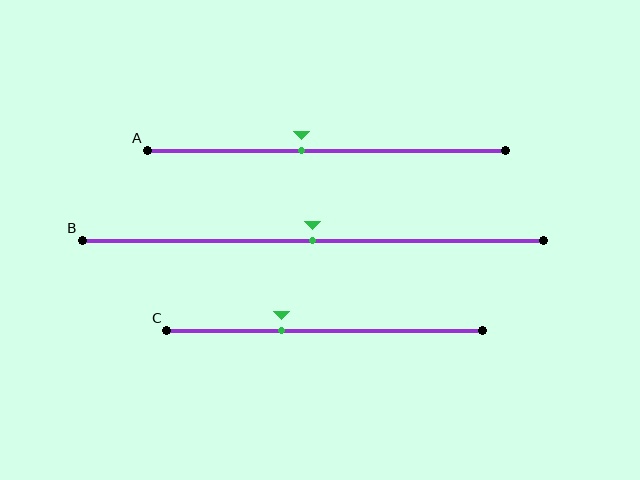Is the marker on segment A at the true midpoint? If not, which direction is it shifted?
No, the marker on segment A is shifted to the left by about 7% of the segment length.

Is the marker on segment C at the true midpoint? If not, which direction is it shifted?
No, the marker on segment C is shifted to the left by about 14% of the segment length.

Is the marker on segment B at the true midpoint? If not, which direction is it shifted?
Yes, the marker on segment B is at the true midpoint.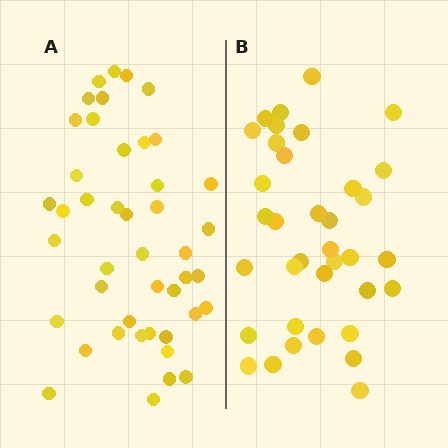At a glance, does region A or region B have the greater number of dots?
Region A (the left region) has more dots.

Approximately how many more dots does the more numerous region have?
Region A has roughly 8 or so more dots than region B.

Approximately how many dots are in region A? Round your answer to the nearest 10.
About 40 dots. (The exact count is 44, which rounds to 40.)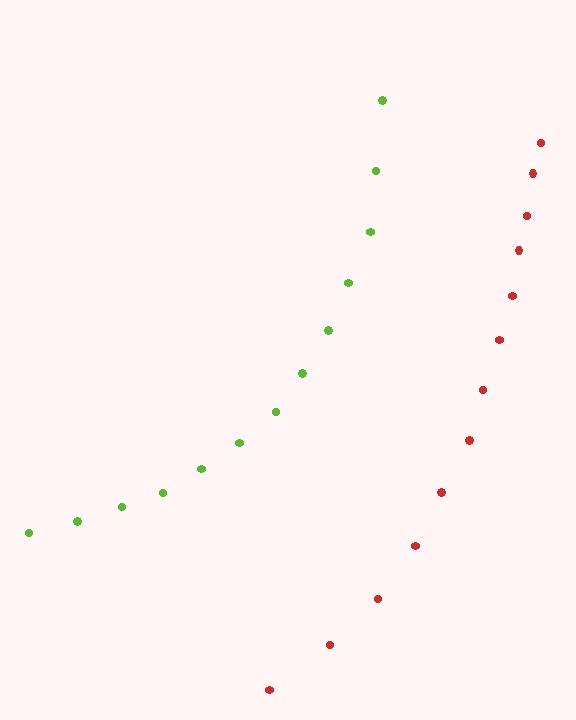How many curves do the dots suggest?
There are 2 distinct paths.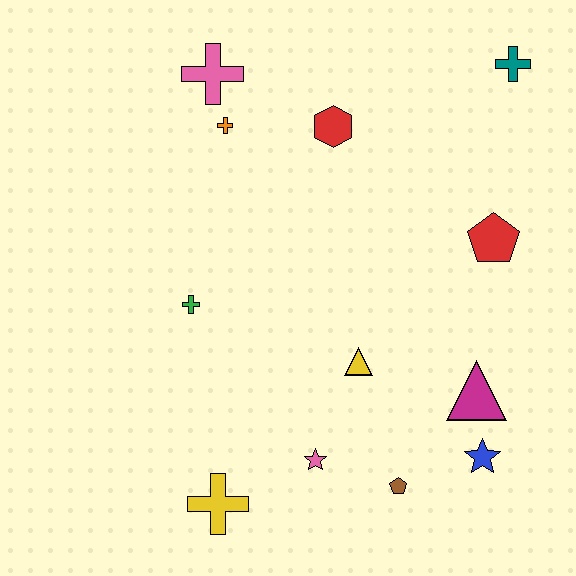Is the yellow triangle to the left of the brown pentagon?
Yes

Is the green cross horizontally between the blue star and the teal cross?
No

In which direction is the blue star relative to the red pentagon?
The blue star is below the red pentagon.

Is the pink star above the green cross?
No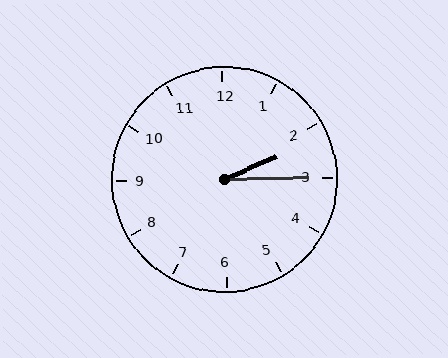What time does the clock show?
2:15.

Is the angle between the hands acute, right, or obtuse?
It is acute.